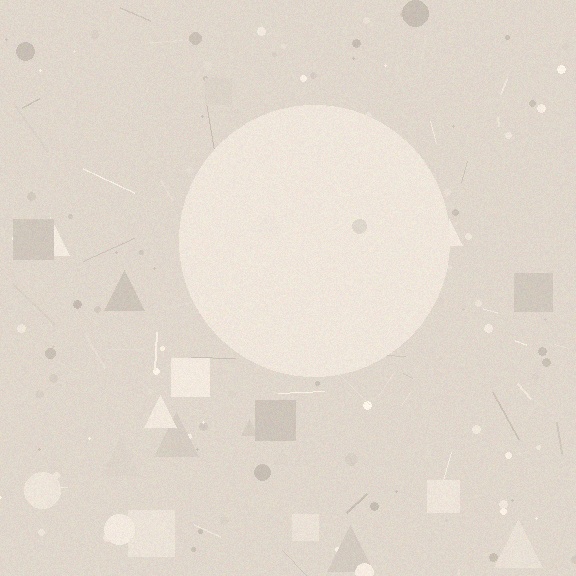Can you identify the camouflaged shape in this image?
The camouflaged shape is a circle.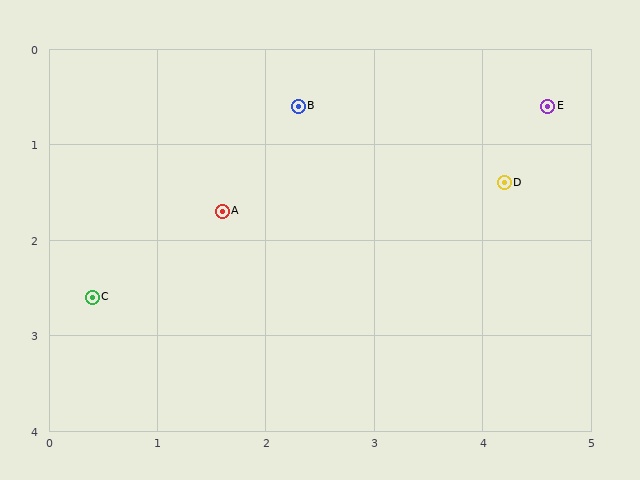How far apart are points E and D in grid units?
Points E and D are about 0.9 grid units apart.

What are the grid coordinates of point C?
Point C is at approximately (0.4, 2.6).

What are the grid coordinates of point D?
Point D is at approximately (4.2, 1.4).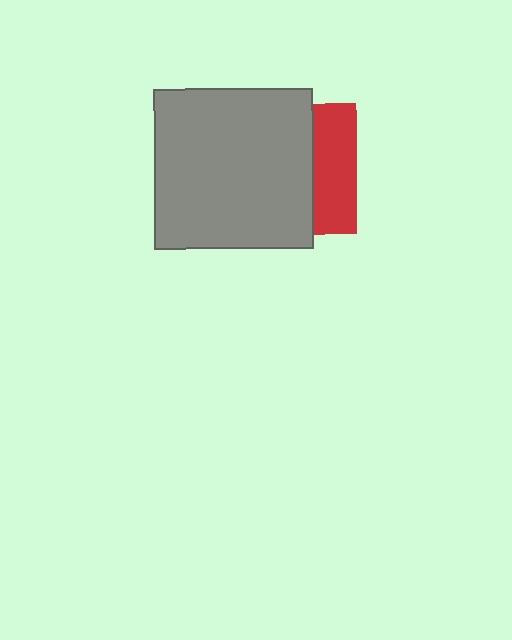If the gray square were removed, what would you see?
You would see the complete red square.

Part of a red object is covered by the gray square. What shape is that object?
It is a square.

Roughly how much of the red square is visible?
A small part of it is visible (roughly 32%).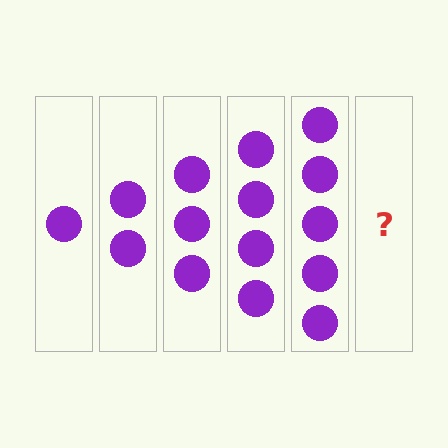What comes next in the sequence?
The next element should be 6 circles.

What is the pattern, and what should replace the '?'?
The pattern is that each step adds one more circle. The '?' should be 6 circles.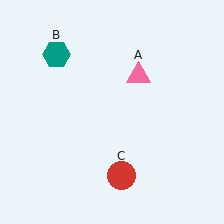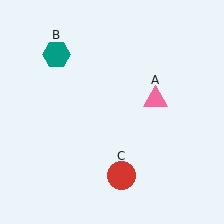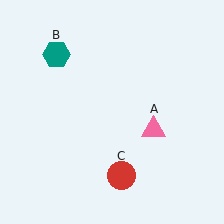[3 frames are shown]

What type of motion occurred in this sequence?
The pink triangle (object A) rotated clockwise around the center of the scene.